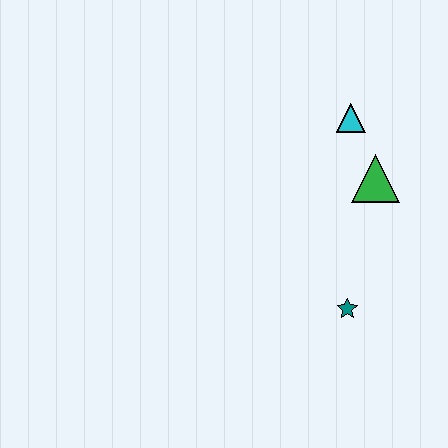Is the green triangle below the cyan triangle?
Yes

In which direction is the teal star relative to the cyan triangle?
The teal star is below the cyan triangle.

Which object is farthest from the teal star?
The cyan triangle is farthest from the teal star.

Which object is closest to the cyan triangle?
The green triangle is closest to the cyan triangle.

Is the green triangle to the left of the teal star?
No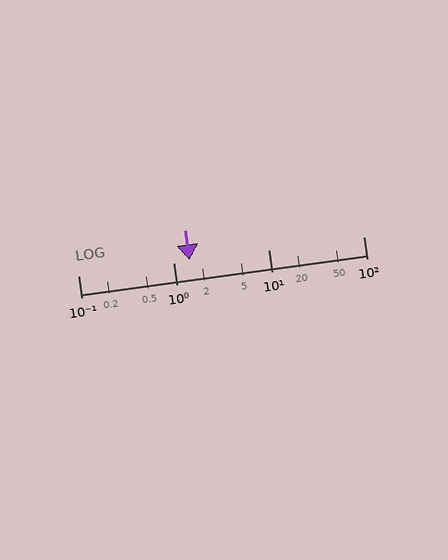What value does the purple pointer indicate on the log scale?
The pointer indicates approximately 1.5.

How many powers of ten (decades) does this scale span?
The scale spans 3 decades, from 0.1 to 100.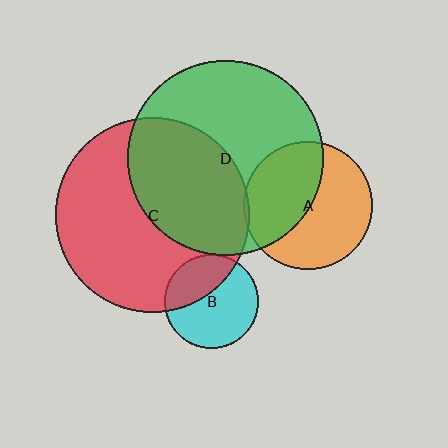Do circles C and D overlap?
Yes.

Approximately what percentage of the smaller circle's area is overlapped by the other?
Approximately 40%.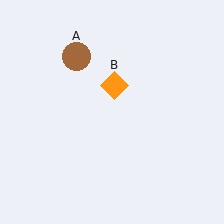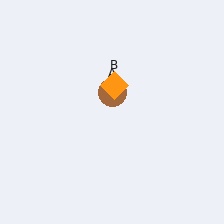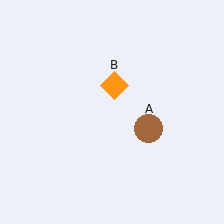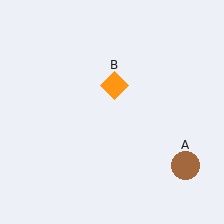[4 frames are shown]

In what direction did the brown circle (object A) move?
The brown circle (object A) moved down and to the right.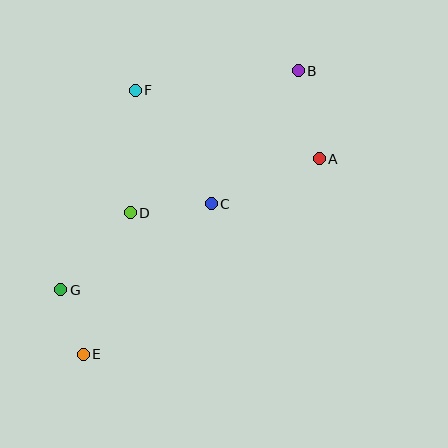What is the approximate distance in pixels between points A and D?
The distance between A and D is approximately 197 pixels.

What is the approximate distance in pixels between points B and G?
The distance between B and G is approximately 323 pixels.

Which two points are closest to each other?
Points E and G are closest to each other.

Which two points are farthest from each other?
Points B and E are farthest from each other.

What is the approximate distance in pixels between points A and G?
The distance between A and G is approximately 290 pixels.